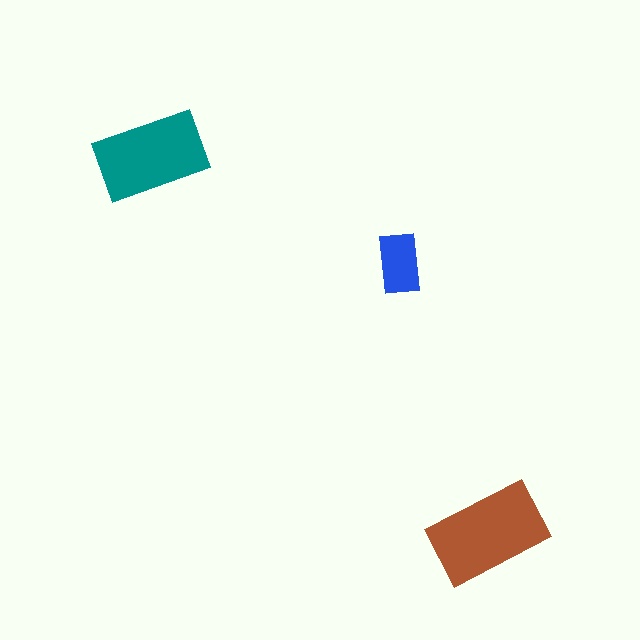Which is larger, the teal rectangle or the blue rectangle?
The teal one.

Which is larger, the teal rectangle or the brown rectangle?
The brown one.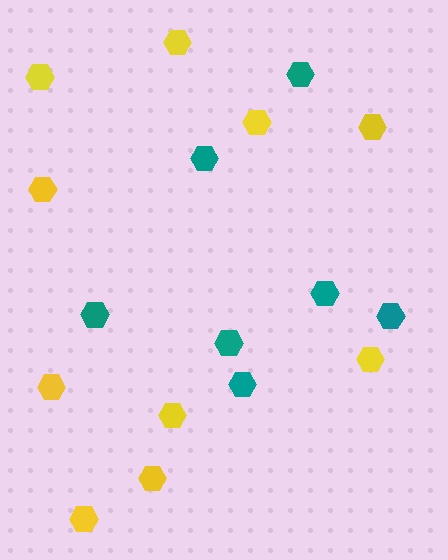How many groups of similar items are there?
There are 2 groups: one group of yellow hexagons (10) and one group of teal hexagons (7).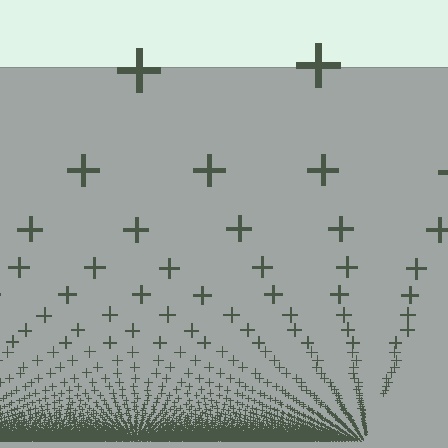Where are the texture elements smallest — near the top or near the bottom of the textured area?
Near the bottom.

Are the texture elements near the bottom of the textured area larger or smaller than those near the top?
Smaller. The gradient is inverted — elements near the bottom are smaller and denser.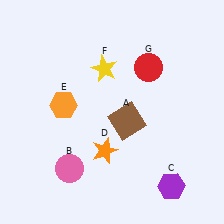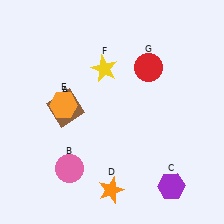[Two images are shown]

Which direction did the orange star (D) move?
The orange star (D) moved down.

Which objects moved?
The objects that moved are: the brown square (A), the orange star (D).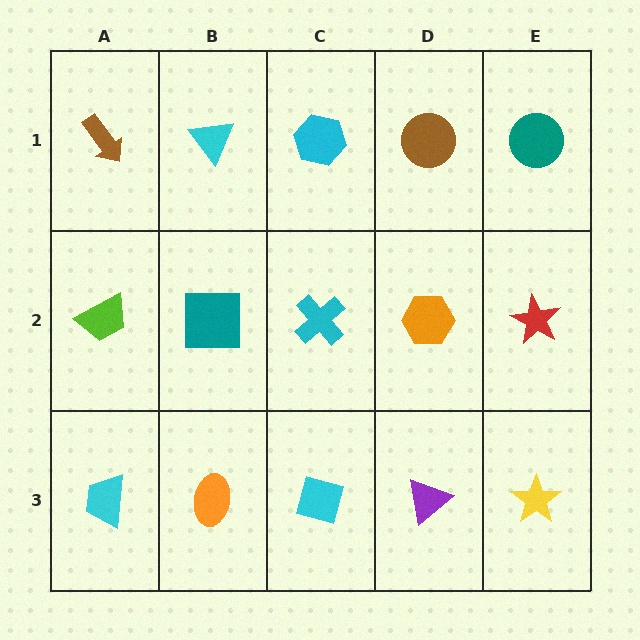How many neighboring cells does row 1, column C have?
3.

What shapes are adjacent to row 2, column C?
A cyan hexagon (row 1, column C), a cyan square (row 3, column C), a teal square (row 2, column B), an orange hexagon (row 2, column D).